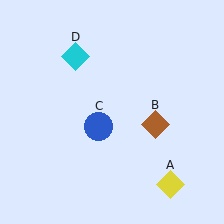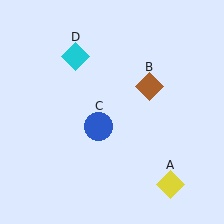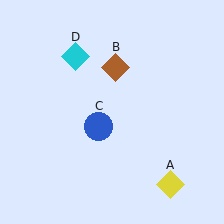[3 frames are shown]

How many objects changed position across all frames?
1 object changed position: brown diamond (object B).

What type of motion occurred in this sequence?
The brown diamond (object B) rotated counterclockwise around the center of the scene.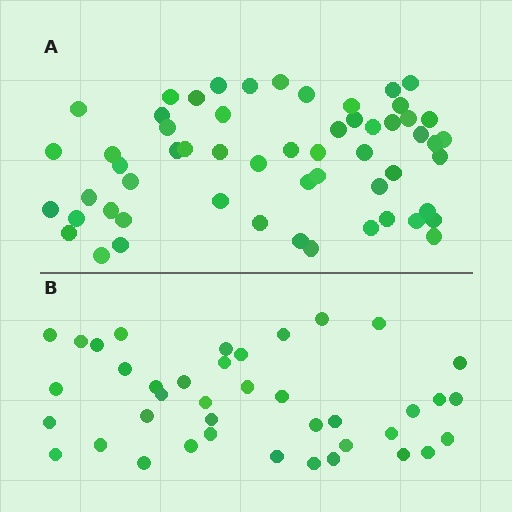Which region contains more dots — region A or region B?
Region A (the top region) has more dots.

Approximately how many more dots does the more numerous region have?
Region A has approximately 15 more dots than region B.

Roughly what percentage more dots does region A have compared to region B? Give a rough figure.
About 40% more.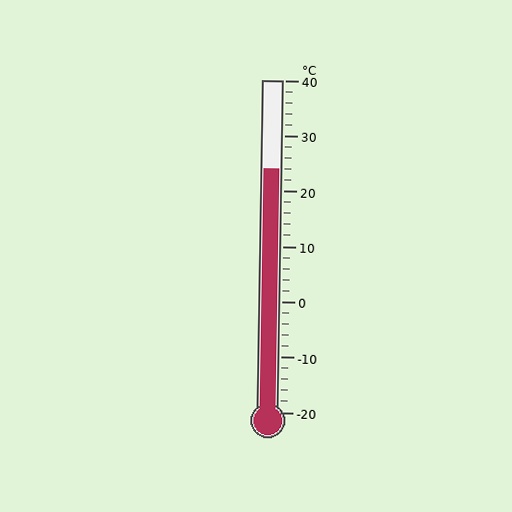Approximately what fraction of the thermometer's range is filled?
The thermometer is filled to approximately 75% of its range.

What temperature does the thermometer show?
The thermometer shows approximately 24°C.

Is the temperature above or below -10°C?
The temperature is above -10°C.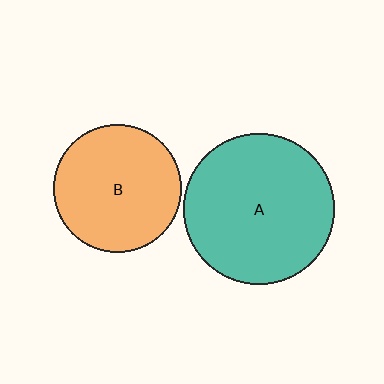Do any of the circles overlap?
No, none of the circles overlap.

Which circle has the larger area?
Circle A (teal).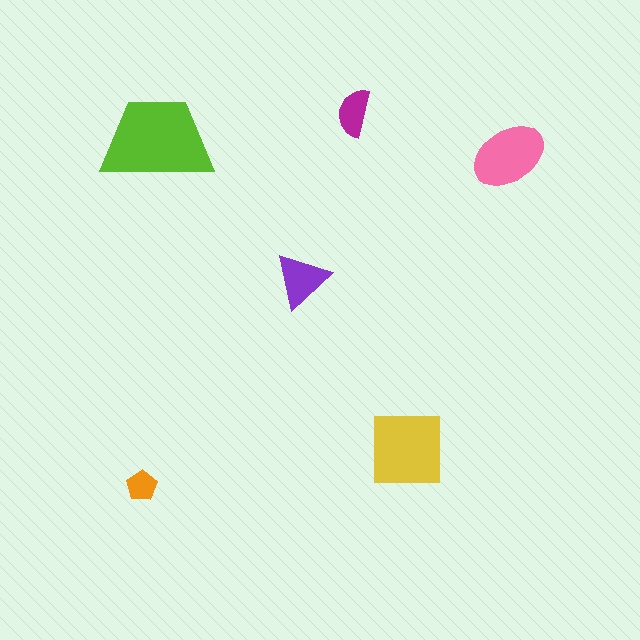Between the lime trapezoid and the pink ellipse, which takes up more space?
The lime trapezoid.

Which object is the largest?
The lime trapezoid.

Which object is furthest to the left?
The orange pentagon is leftmost.